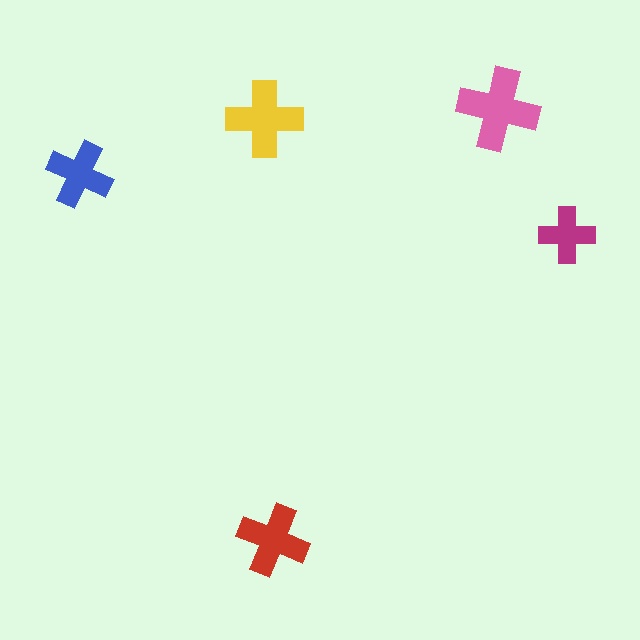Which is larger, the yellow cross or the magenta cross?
The yellow one.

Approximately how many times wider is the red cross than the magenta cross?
About 1.5 times wider.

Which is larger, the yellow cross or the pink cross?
The pink one.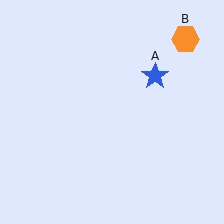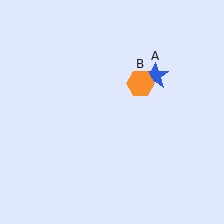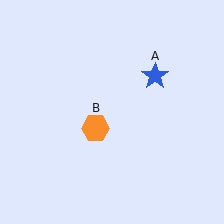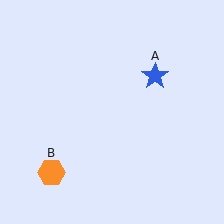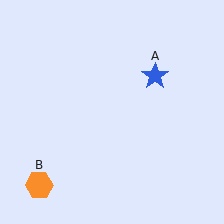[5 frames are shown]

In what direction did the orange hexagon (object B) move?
The orange hexagon (object B) moved down and to the left.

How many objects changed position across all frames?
1 object changed position: orange hexagon (object B).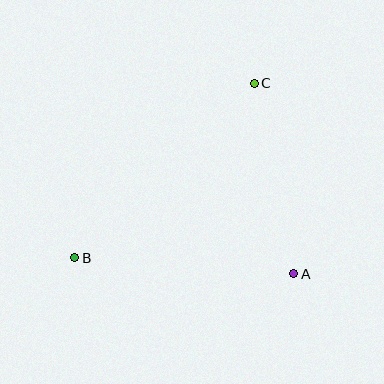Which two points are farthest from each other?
Points B and C are farthest from each other.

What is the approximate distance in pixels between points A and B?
The distance between A and B is approximately 219 pixels.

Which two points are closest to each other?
Points A and C are closest to each other.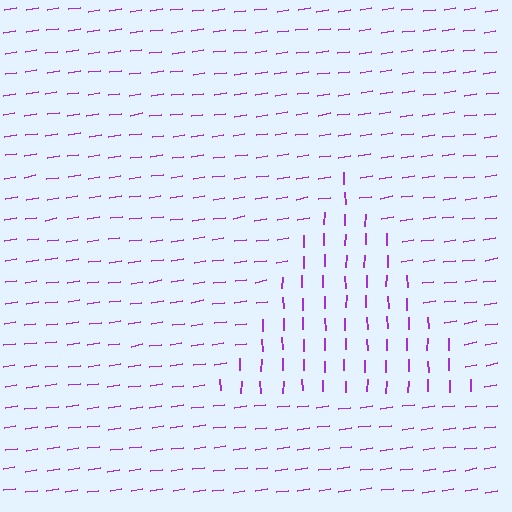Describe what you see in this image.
The image is filled with small purple line segments. A triangle region in the image has lines oriented differently from the surrounding lines, creating a visible texture boundary.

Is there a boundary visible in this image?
Yes, there is a texture boundary formed by a change in line orientation.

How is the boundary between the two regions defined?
The boundary is defined purely by a change in line orientation (approximately 82 degrees difference). All lines are the same color and thickness.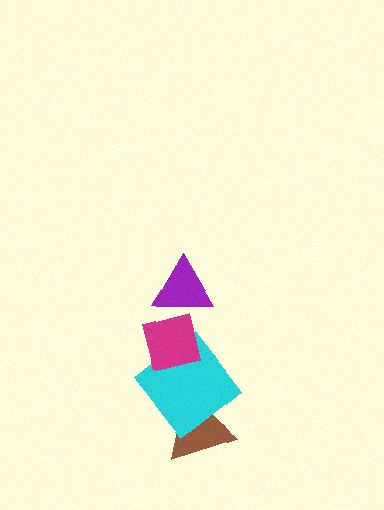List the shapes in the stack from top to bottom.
From top to bottom: the purple triangle, the magenta square, the cyan diamond, the brown triangle.